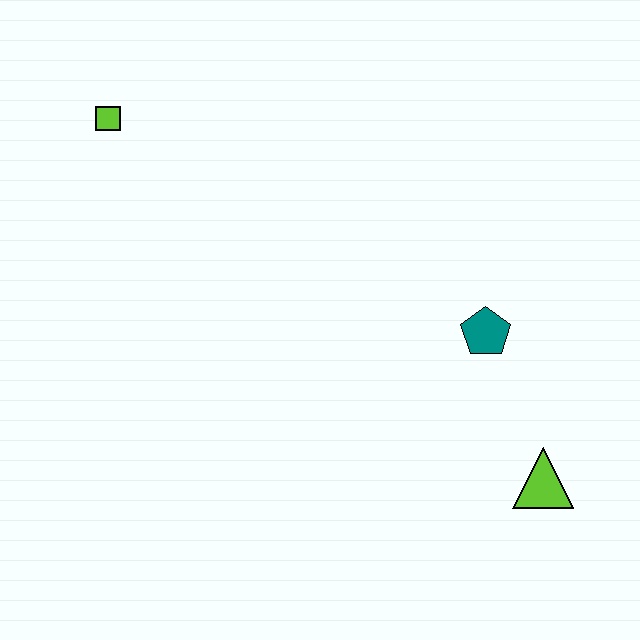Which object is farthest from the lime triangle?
The lime square is farthest from the lime triangle.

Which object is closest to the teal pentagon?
The lime triangle is closest to the teal pentagon.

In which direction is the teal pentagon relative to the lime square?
The teal pentagon is to the right of the lime square.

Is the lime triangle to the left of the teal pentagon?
No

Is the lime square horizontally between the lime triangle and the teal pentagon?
No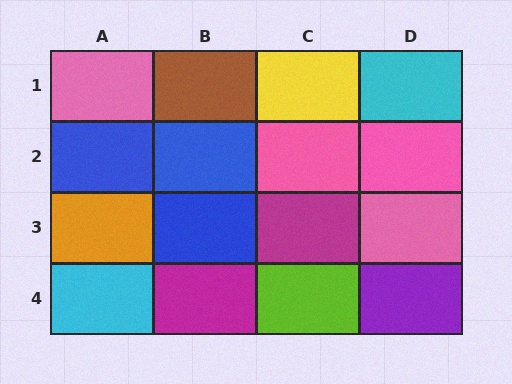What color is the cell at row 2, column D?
Pink.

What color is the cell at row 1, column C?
Yellow.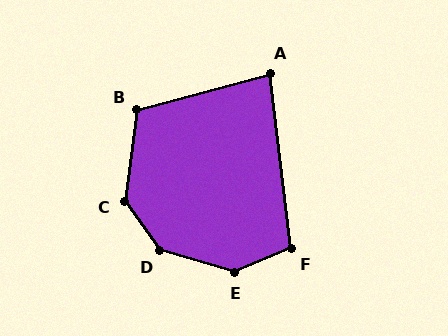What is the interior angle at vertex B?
Approximately 113 degrees (obtuse).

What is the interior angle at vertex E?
Approximately 141 degrees (obtuse).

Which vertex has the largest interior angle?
D, at approximately 142 degrees.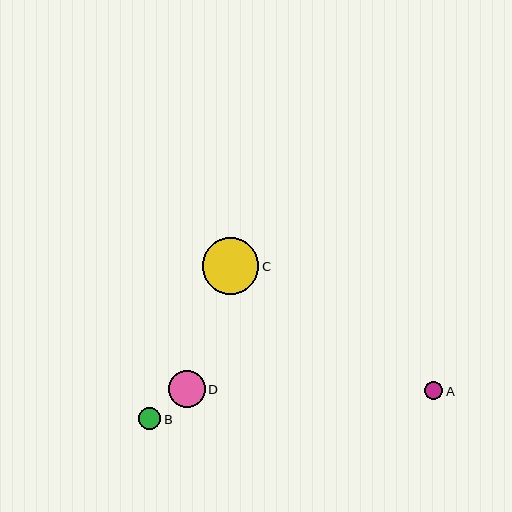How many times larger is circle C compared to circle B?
Circle C is approximately 2.6 times the size of circle B.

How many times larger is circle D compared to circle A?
Circle D is approximately 2.0 times the size of circle A.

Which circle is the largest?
Circle C is the largest with a size of approximately 57 pixels.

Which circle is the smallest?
Circle A is the smallest with a size of approximately 18 pixels.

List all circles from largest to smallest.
From largest to smallest: C, D, B, A.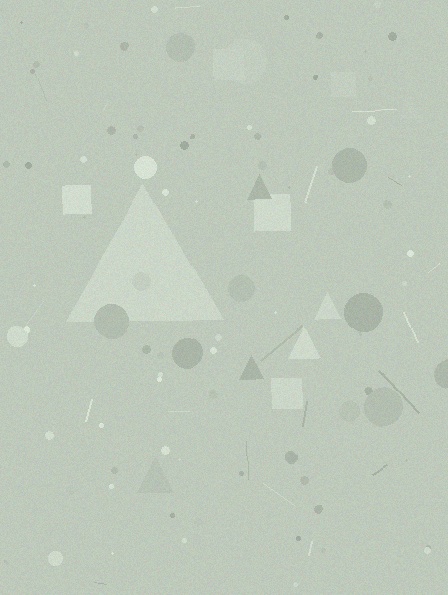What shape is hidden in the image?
A triangle is hidden in the image.